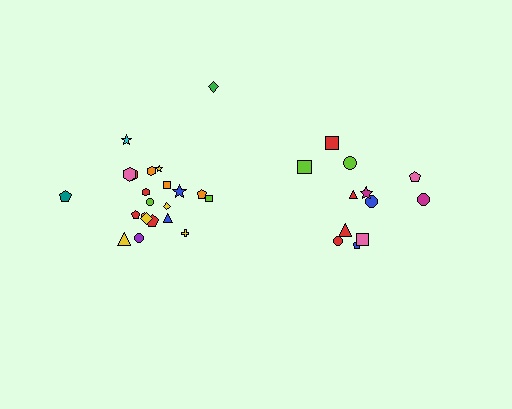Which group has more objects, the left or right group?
The left group.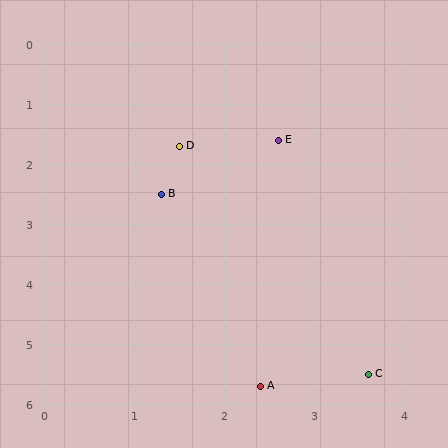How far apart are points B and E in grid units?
Points B and E are about 1.6 grid units apart.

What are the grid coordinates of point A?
Point A is at approximately (2.4, 5.7).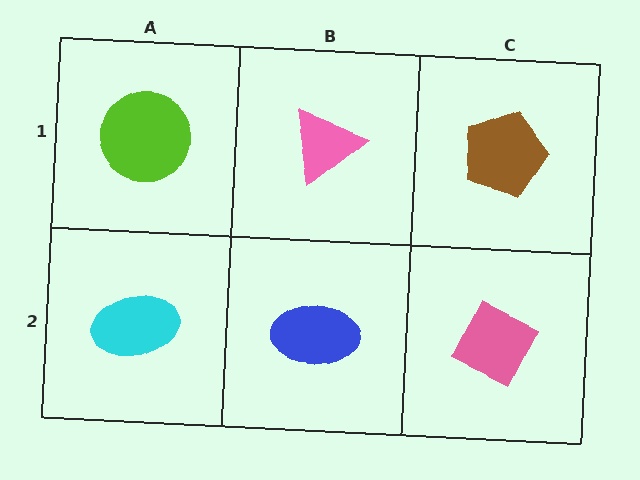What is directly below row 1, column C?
A pink diamond.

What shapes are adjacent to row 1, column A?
A cyan ellipse (row 2, column A), a pink triangle (row 1, column B).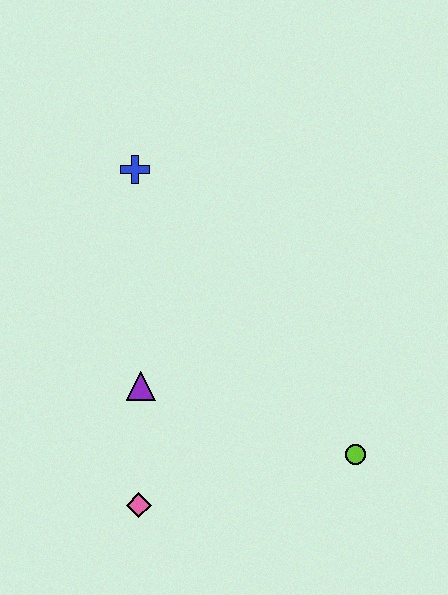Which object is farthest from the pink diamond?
The blue cross is farthest from the pink diamond.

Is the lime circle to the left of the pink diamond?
No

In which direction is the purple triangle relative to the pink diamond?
The purple triangle is above the pink diamond.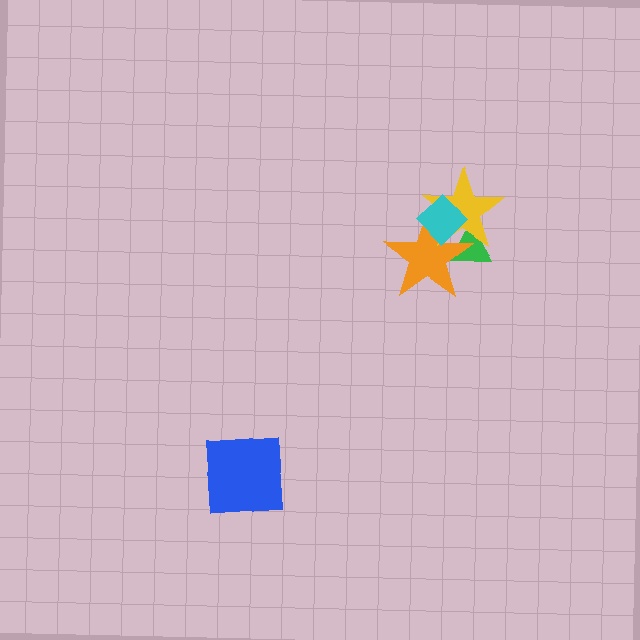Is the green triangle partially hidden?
Yes, it is partially covered by another shape.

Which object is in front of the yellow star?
The cyan diamond is in front of the yellow star.